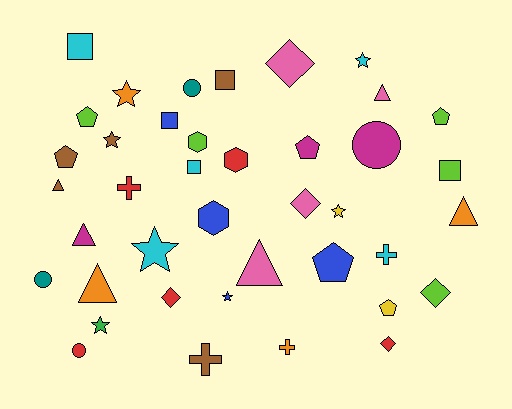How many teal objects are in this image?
There are 2 teal objects.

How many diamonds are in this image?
There are 5 diamonds.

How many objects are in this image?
There are 40 objects.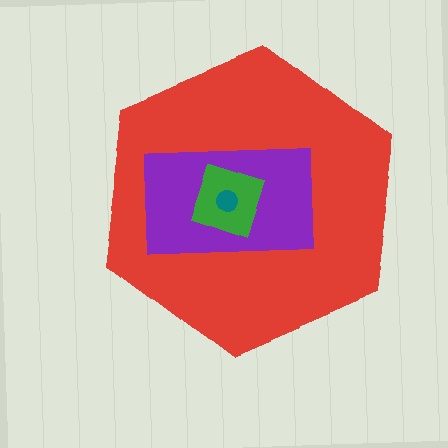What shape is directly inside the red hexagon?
The purple rectangle.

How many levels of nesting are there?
4.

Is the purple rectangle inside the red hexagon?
Yes.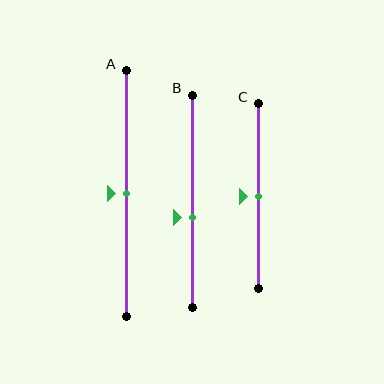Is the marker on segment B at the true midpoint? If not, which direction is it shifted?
No, the marker on segment B is shifted downward by about 8% of the segment length.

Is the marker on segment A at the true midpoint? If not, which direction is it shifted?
Yes, the marker on segment A is at the true midpoint.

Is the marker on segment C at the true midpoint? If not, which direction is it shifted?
Yes, the marker on segment C is at the true midpoint.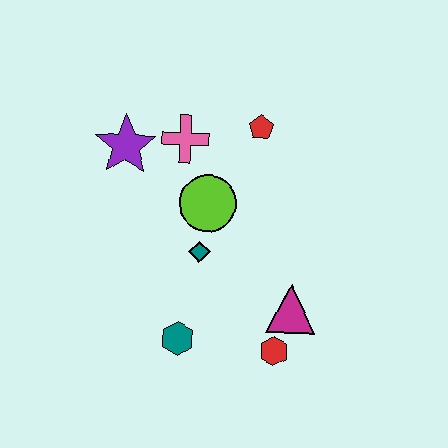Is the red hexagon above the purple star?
No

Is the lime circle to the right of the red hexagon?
No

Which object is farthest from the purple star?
The red hexagon is farthest from the purple star.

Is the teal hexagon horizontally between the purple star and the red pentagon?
Yes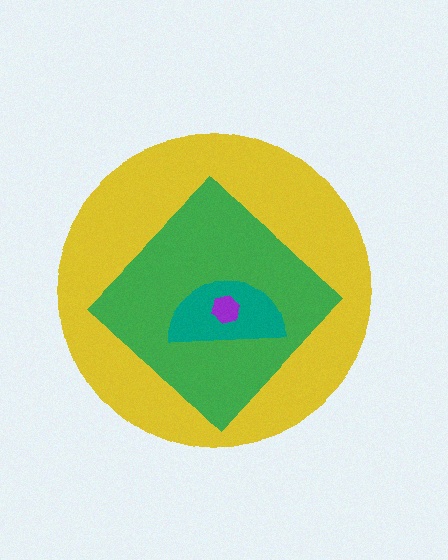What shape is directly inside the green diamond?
The teal semicircle.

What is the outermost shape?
The yellow circle.